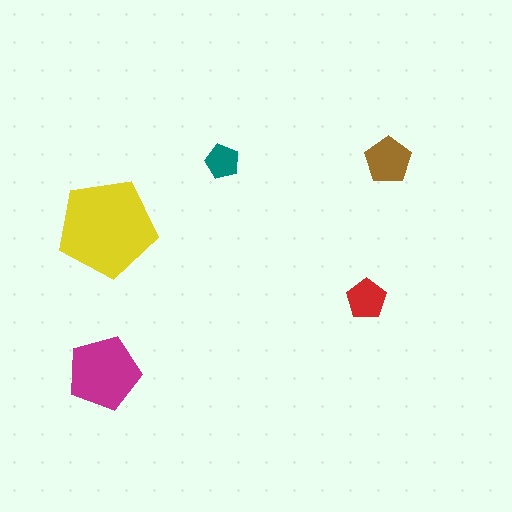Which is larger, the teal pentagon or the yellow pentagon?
The yellow one.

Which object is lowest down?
The magenta pentagon is bottommost.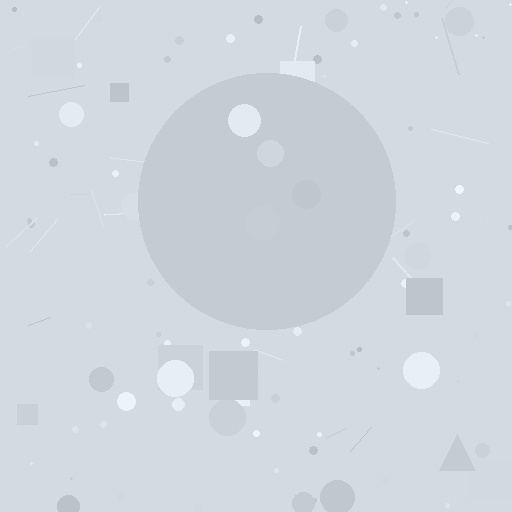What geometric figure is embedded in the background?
A circle is embedded in the background.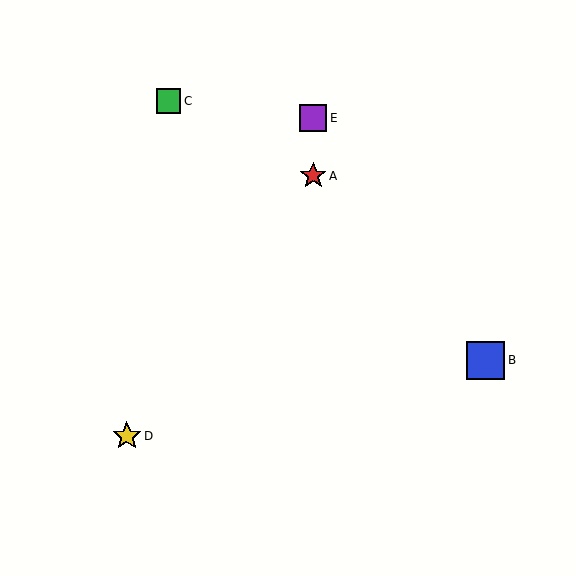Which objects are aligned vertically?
Objects A, E are aligned vertically.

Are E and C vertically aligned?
No, E is at x≈313 and C is at x≈169.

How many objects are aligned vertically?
2 objects (A, E) are aligned vertically.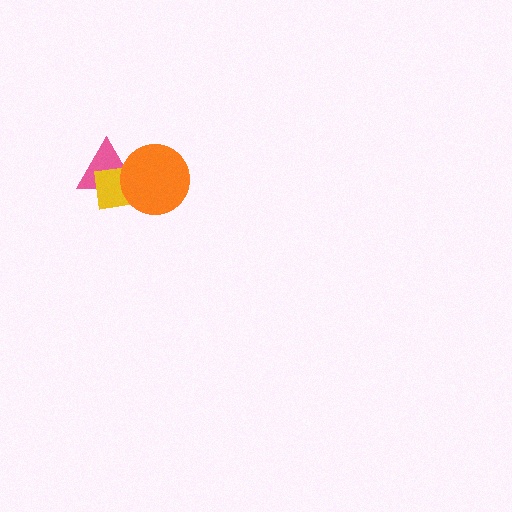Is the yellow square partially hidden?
Yes, it is partially covered by another shape.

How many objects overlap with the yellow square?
2 objects overlap with the yellow square.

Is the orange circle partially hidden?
No, no other shape covers it.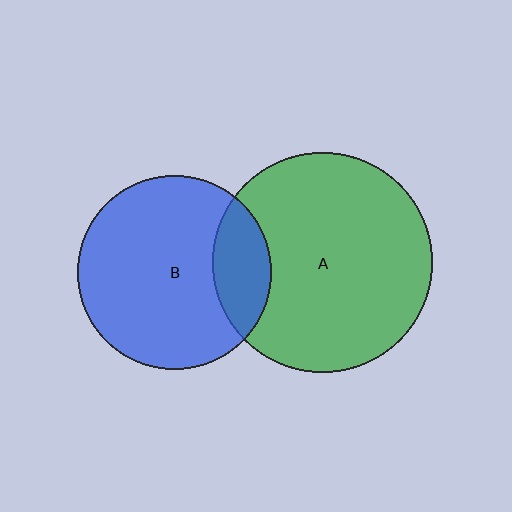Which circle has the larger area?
Circle A (green).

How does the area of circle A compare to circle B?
Approximately 1.3 times.